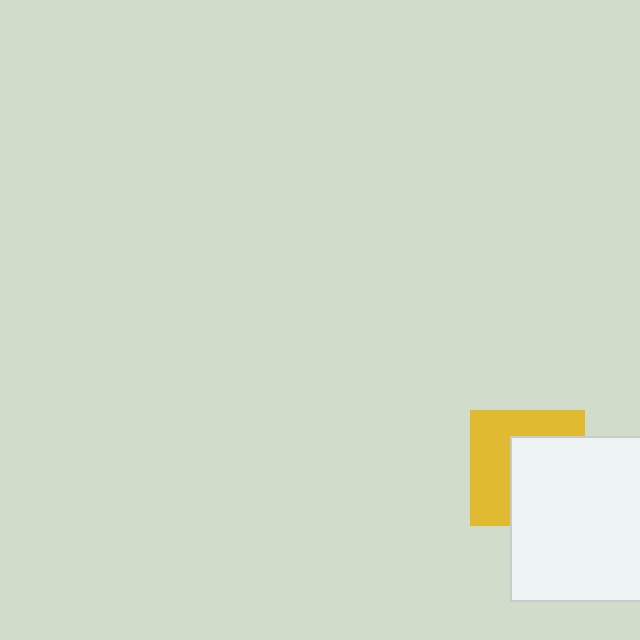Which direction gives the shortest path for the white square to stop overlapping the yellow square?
Moving toward the lower-right gives the shortest separation.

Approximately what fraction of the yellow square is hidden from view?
Roughly 51% of the yellow square is hidden behind the white square.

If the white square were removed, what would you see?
You would see the complete yellow square.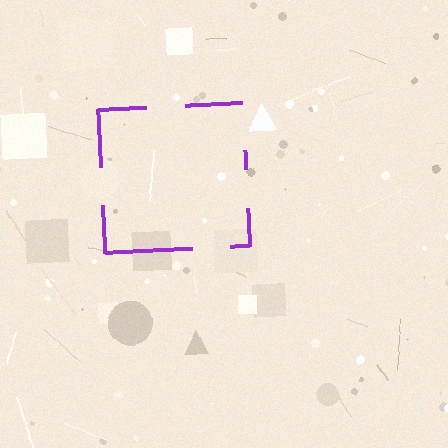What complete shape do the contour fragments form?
The contour fragments form a square.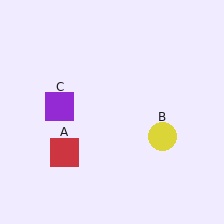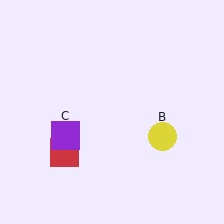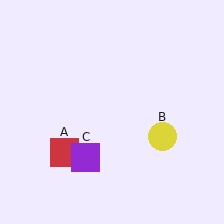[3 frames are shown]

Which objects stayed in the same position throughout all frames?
Red square (object A) and yellow circle (object B) remained stationary.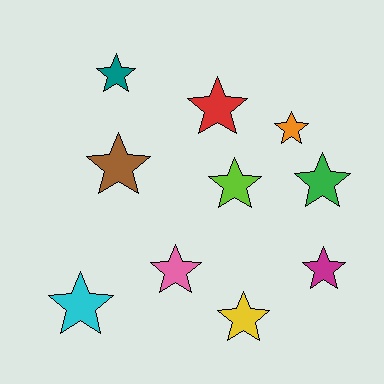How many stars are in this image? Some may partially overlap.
There are 10 stars.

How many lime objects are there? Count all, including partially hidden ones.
There is 1 lime object.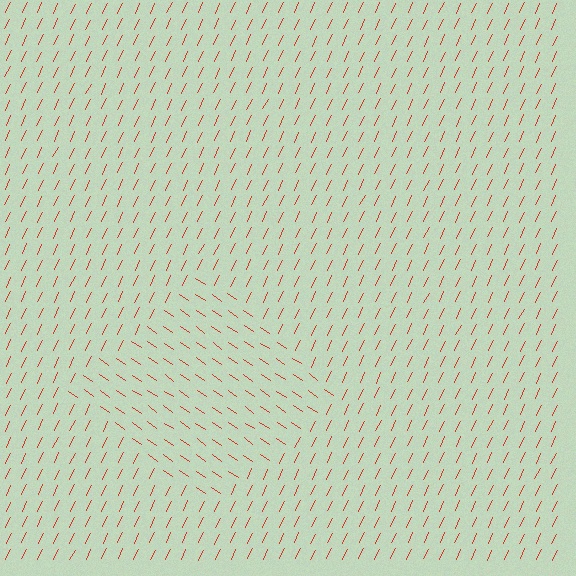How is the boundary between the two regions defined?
The boundary is defined purely by a change in line orientation (approximately 81 degrees difference). All lines are the same color and thickness.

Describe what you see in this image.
The image is filled with small red line segments. A diamond region in the image has lines oriented differently from the surrounding lines, creating a visible texture boundary.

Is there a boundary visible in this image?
Yes, there is a texture boundary formed by a change in line orientation.